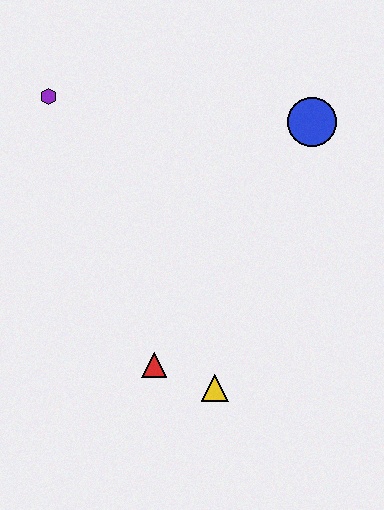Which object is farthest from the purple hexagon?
The yellow triangle is farthest from the purple hexagon.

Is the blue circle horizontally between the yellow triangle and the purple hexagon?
No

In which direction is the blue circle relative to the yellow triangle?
The blue circle is above the yellow triangle.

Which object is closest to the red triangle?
The yellow triangle is closest to the red triangle.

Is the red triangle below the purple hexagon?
Yes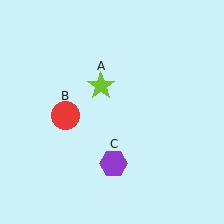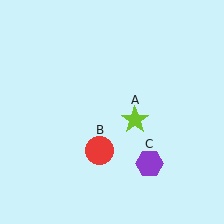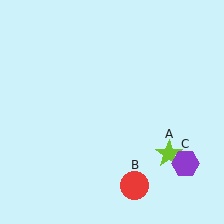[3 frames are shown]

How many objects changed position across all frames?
3 objects changed position: lime star (object A), red circle (object B), purple hexagon (object C).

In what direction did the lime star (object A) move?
The lime star (object A) moved down and to the right.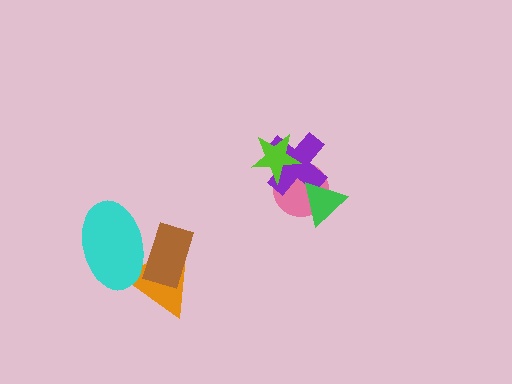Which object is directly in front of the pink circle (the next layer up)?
The purple cross is directly in front of the pink circle.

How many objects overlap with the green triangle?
2 objects overlap with the green triangle.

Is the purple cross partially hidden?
Yes, it is partially covered by another shape.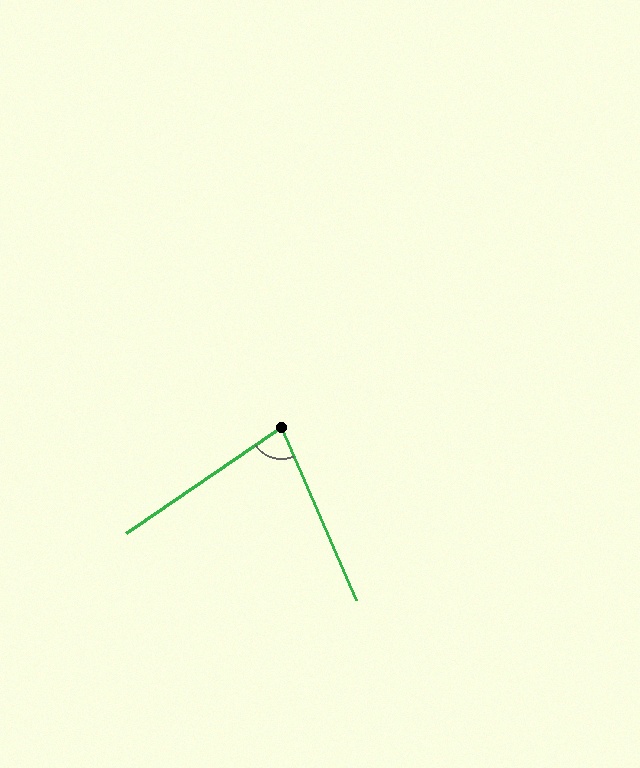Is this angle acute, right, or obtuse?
It is acute.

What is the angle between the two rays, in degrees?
Approximately 79 degrees.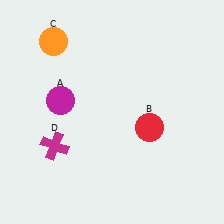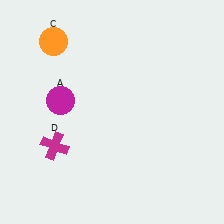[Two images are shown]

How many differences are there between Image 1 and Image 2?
There is 1 difference between the two images.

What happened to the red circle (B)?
The red circle (B) was removed in Image 2. It was in the bottom-right area of Image 1.